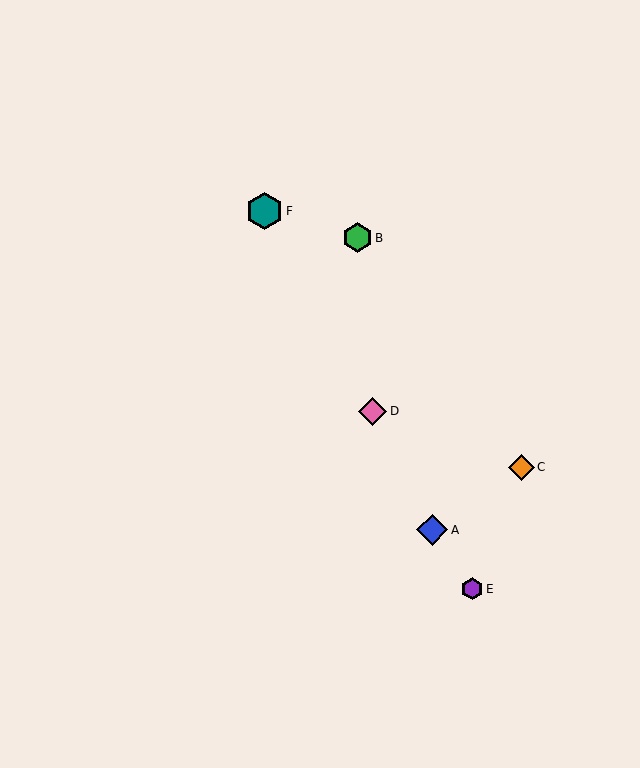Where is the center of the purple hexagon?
The center of the purple hexagon is at (472, 589).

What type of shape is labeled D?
Shape D is a pink diamond.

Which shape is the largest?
The teal hexagon (labeled F) is the largest.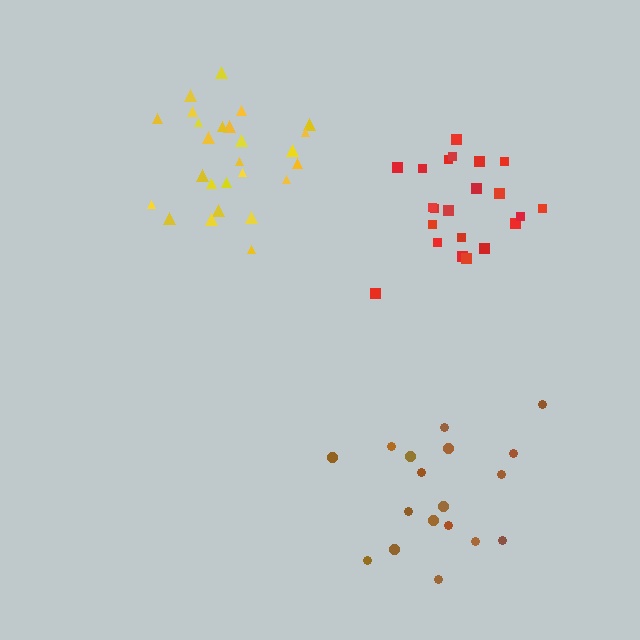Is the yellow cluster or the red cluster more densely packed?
Red.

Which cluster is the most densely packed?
Red.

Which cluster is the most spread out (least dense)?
Brown.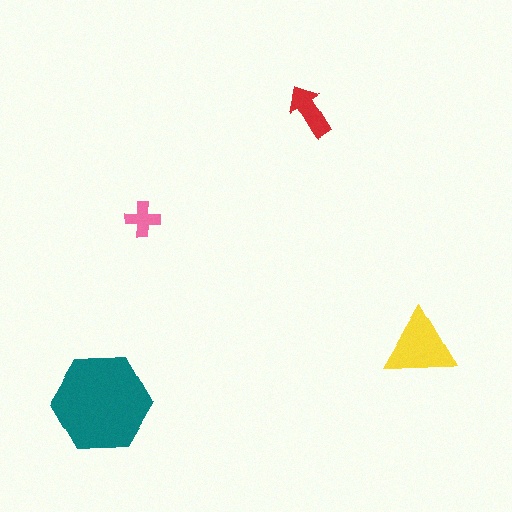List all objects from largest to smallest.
The teal hexagon, the yellow triangle, the red arrow, the pink cross.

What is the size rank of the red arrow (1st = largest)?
3rd.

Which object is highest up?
The red arrow is topmost.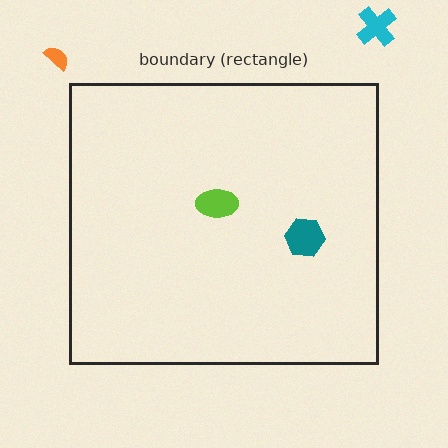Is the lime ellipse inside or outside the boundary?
Inside.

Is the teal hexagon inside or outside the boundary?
Inside.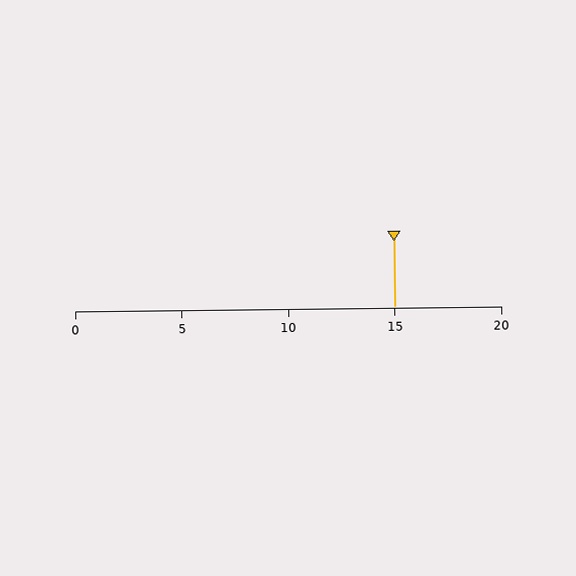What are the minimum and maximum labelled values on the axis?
The axis runs from 0 to 20.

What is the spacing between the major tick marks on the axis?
The major ticks are spaced 5 apart.